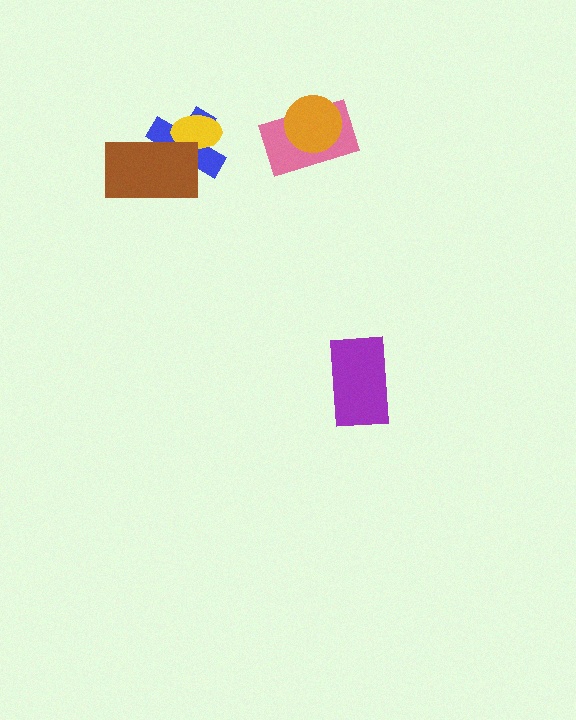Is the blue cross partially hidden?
Yes, it is partially covered by another shape.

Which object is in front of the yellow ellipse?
The brown rectangle is in front of the yellow ellipse.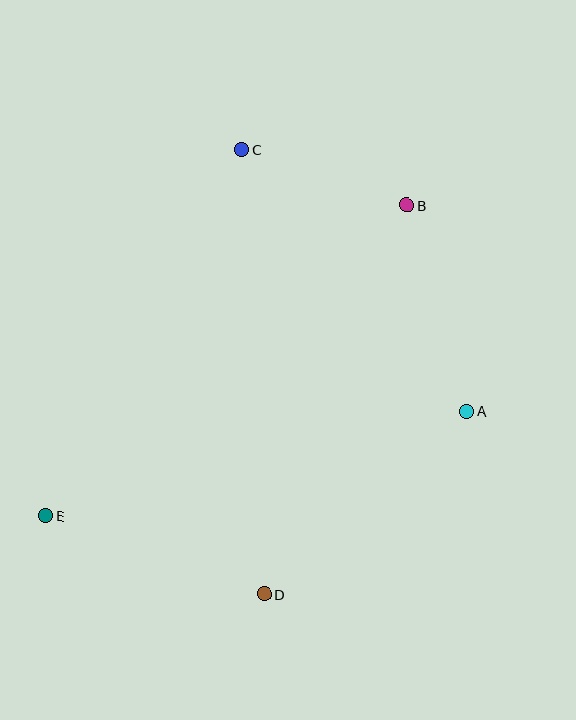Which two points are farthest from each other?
Points B and E are farthest from each other.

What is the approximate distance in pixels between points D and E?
The distance between D and E is approximately 232 pixels.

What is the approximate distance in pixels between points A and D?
The distance between A and D is approximately 273 pixels.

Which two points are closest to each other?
Points B and C are closest to each other.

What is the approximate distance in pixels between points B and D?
The distance between B and D is approximately 414 pixels.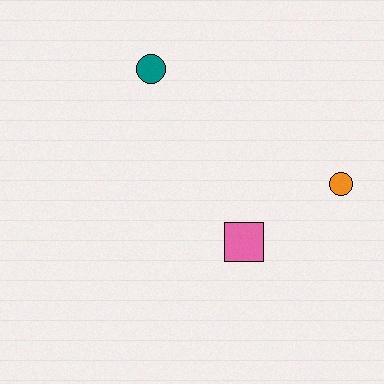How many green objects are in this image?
There are no green objects.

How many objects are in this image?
There are 3 objects.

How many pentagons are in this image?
There are no pentagons.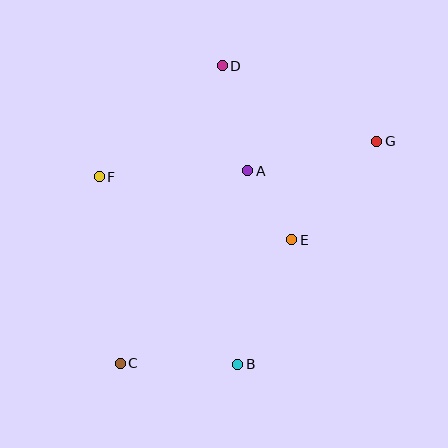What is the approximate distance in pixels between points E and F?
The distance between E and F is approximately 203 pixels.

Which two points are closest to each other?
Points A and E are closest to each other.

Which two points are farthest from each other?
Points C and G are farthest from each other.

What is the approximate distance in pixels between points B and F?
The distance between B and F is approximately 233 pixels.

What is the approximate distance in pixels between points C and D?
The distance between C and D is approximately 315 pixels.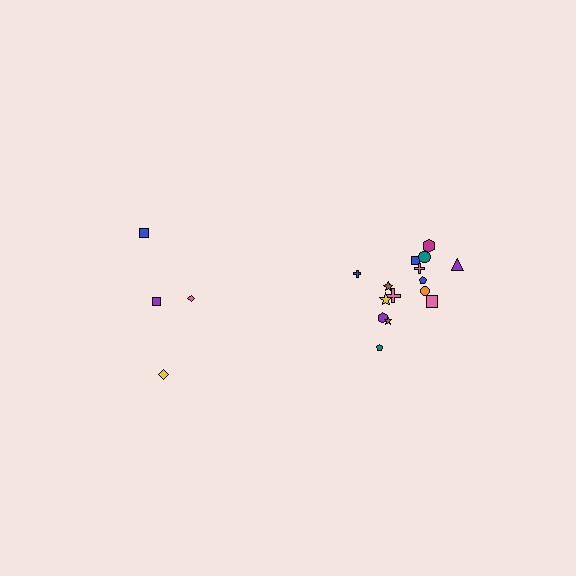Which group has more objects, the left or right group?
The right group.